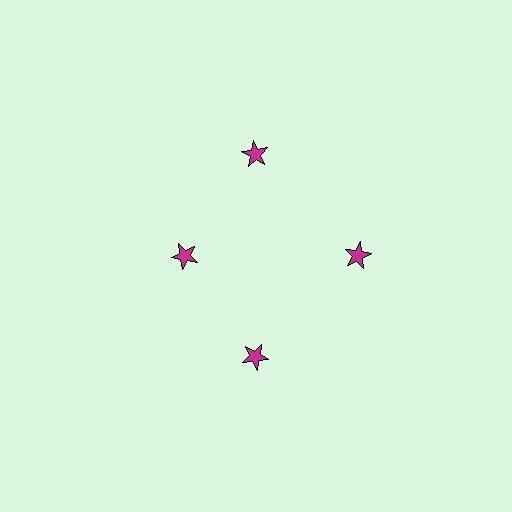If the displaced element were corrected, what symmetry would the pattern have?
It would have 4-fold rotational symmetry — the pattern would map onto itself every 90 degrees.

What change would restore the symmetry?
The symmetry would be restored by moving it outward, back onto the ring so that all 4 stars sit at equal angles and equal distance from the center.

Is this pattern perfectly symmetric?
No. The 4 magenta stars are arranged in a ring, but one element near the 9 o'clock position is pulled inward toward the center, breaking the 4-fold rotational symmetry.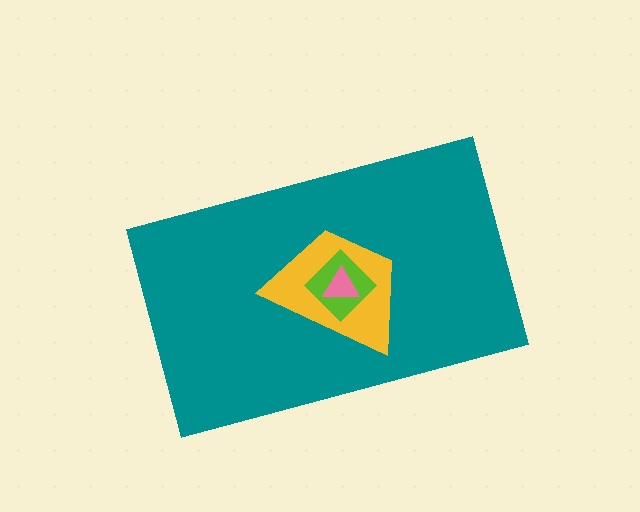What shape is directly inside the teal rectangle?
The yellow trapezoid.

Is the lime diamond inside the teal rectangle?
Yes.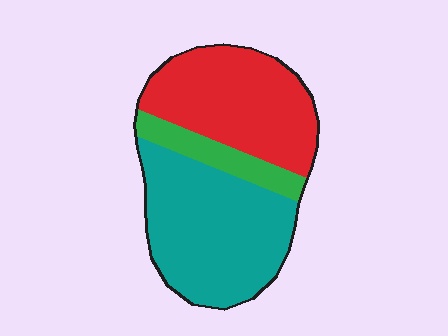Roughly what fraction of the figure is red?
Red covers roughly 40% of the figure.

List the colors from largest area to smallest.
From largest to smallest: teal, red, green.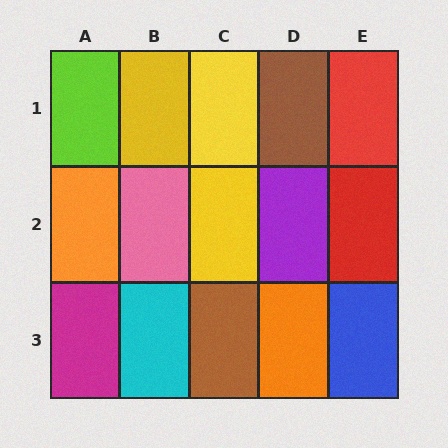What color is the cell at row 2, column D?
Purple.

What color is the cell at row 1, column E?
Red.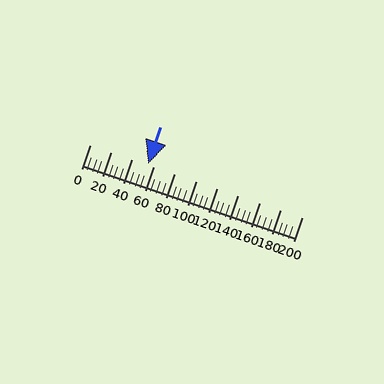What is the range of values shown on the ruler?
The ruler shows values from 0 to 200.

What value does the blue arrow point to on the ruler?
The blue arrow points to approximately 55.